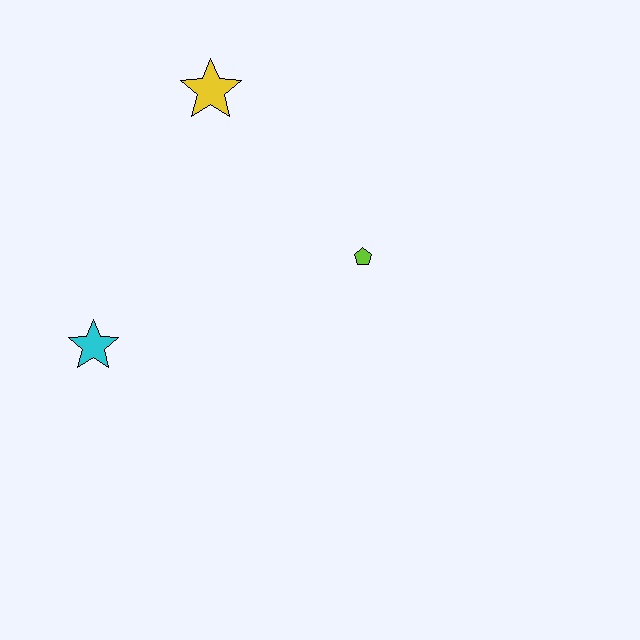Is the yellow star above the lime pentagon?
Yes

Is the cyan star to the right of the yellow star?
No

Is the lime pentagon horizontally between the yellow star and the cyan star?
No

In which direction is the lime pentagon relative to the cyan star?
The lime pentagon is to the right of the cyan star.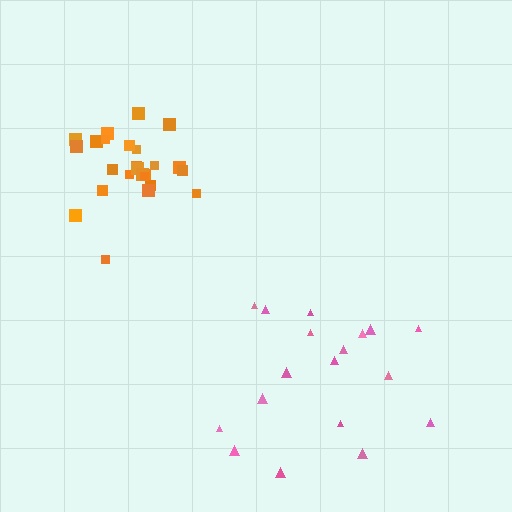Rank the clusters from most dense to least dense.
orange, pink.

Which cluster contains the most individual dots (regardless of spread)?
Orange (25).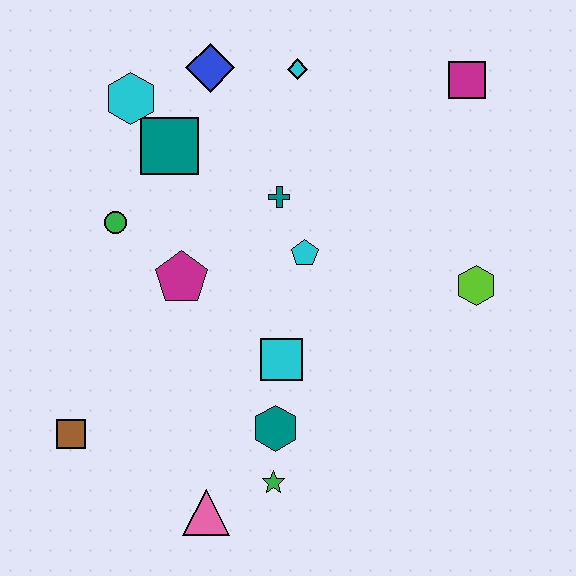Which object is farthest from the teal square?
The pink triangle is farthest from the teal square.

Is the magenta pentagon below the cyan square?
No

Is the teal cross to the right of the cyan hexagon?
Yes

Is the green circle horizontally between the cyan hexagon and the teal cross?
No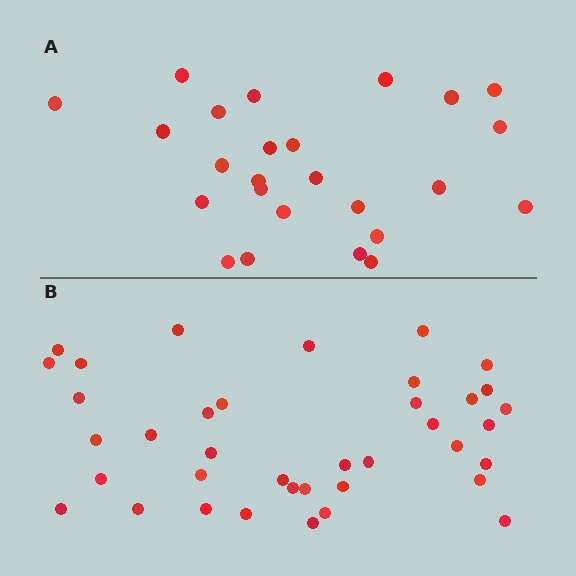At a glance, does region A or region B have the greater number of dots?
Region B (the bottom region) has more dots.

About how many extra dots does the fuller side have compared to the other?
Region B has approximately 15 more dots than region A.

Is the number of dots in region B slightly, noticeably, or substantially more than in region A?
Region B has substantially more. The ratio is roughly 1.5 to 1.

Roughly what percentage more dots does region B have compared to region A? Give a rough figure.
About 50% more.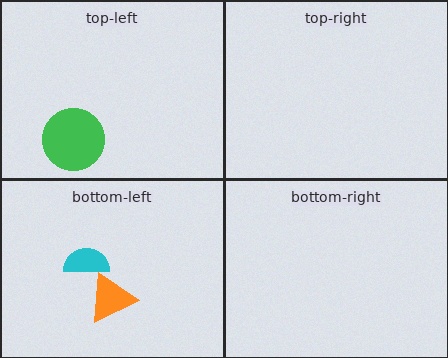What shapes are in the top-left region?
The green circle.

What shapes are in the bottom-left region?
The cyan semicircle, the orange triangle.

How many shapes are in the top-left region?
1.